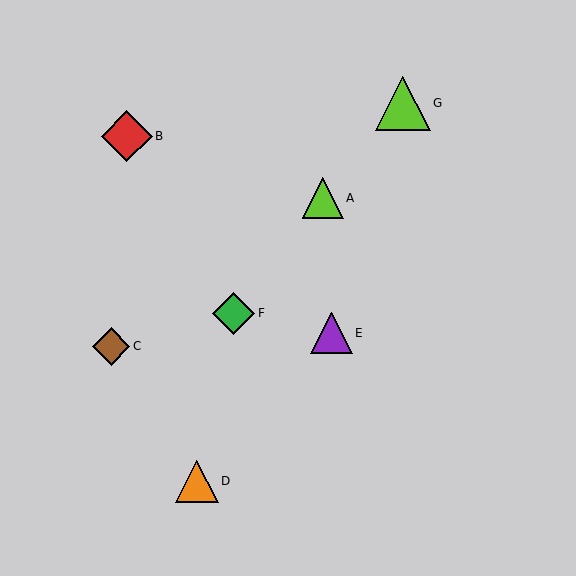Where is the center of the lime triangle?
The center of the lime triangle is at (323, 198).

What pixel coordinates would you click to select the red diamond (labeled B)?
Click at (127, 136) to select the red diamond B.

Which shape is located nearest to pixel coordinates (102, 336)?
The brown diamond (labeled C) at (111, 346) is nearest to that location.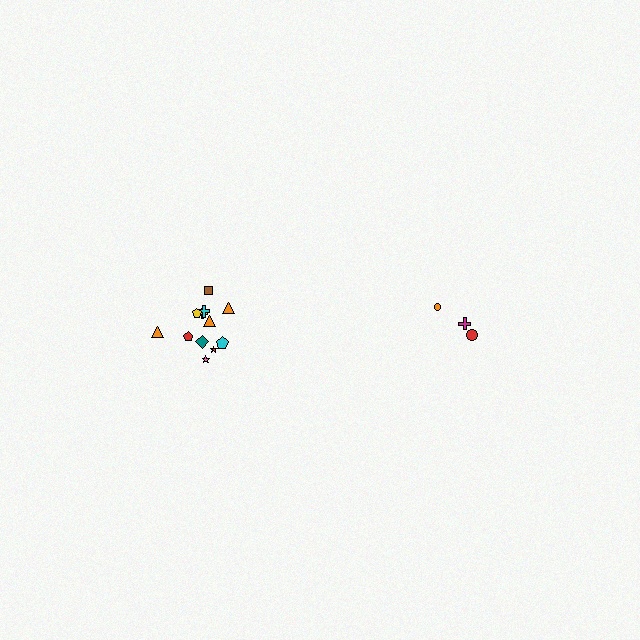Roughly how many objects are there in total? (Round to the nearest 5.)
Roughly 15 objects in total.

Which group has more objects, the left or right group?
The left group.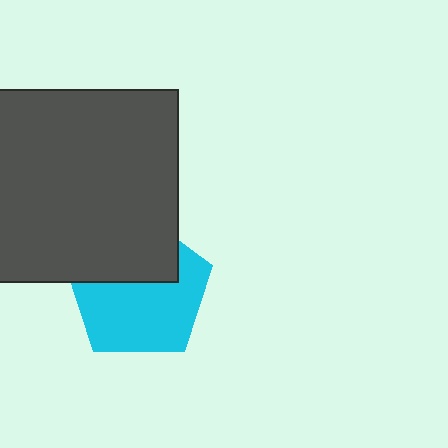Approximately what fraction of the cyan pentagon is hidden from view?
Roughly 39% of the cyan pentagon is hidden behind the dark gray square.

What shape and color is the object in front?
The object in front is a dark gray square.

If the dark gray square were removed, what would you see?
You would see the complete cyan pentagon.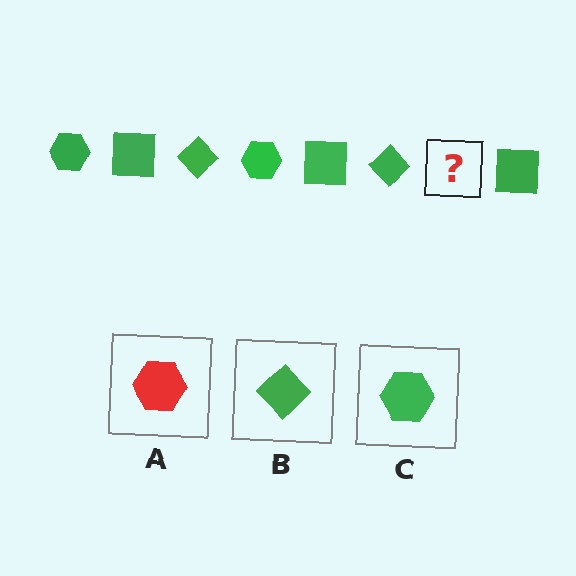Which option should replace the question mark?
Option C.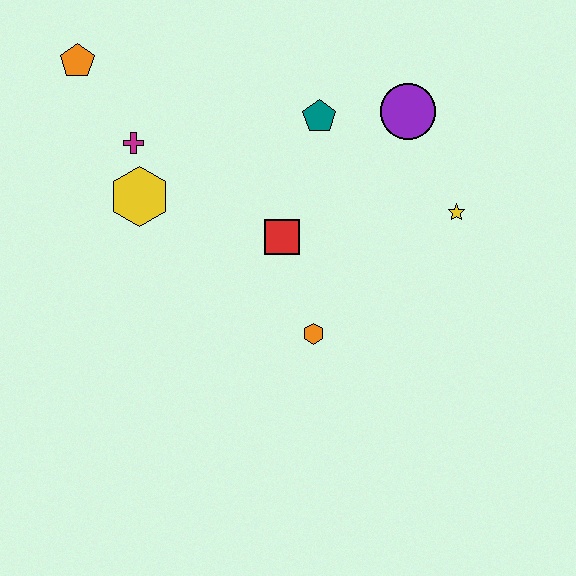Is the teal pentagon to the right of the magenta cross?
Yes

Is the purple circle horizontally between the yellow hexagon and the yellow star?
Yes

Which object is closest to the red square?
The orange hexagon is closest to the red square.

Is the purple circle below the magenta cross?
No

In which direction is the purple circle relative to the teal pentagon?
The purple circle is to the right of the teal pentagon.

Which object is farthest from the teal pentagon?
The orange pentagon is farthest from the teal pentagon.